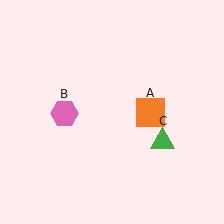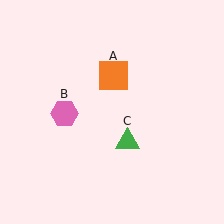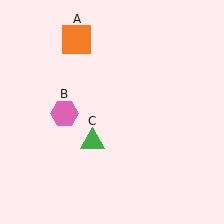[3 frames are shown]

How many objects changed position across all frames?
2 objects changed position: orange square (object A), green triangle (object C).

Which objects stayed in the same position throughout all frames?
Pink hexagon (object B) remained stationary.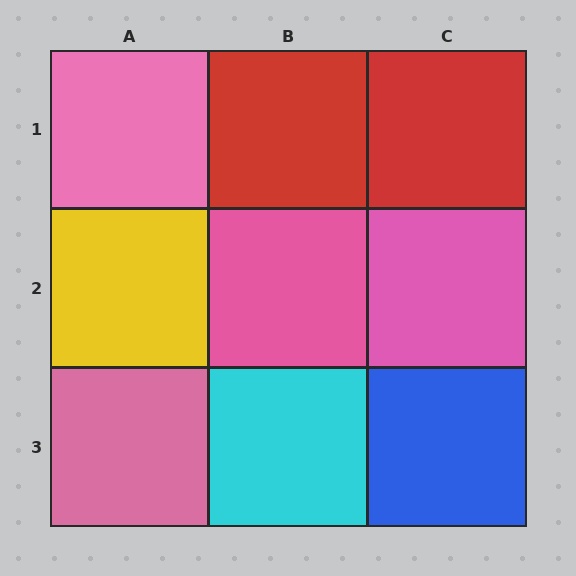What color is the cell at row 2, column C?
Pink.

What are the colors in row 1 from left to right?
Pink, red, red.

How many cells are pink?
4 cells are pink.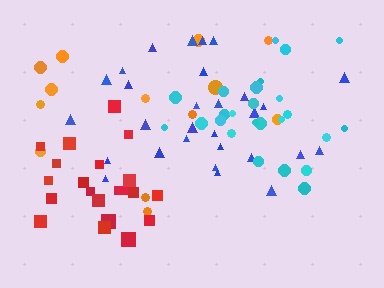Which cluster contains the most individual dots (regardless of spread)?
Blue (30).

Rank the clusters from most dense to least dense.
red, cyan, blue, orange.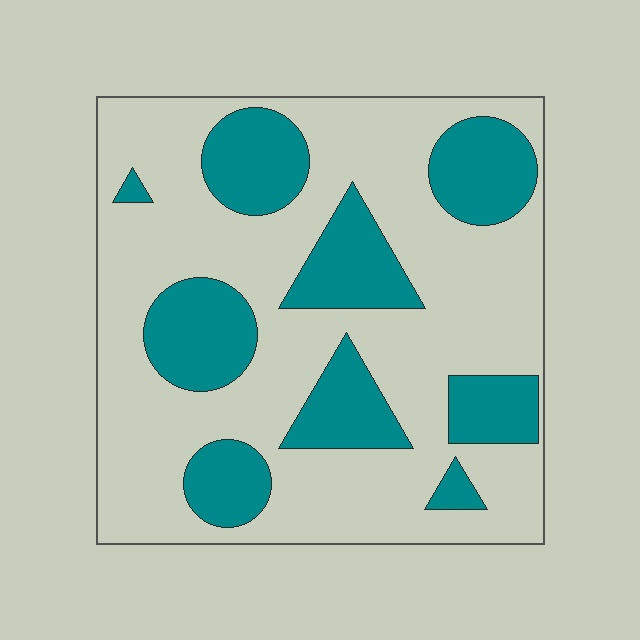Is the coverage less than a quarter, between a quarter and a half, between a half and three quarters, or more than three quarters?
Between a quarter and a half.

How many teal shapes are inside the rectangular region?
9.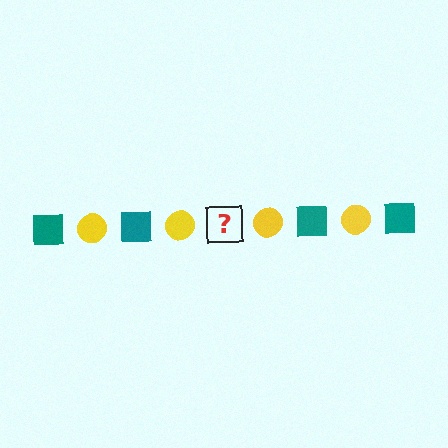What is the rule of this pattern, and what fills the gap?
The rule is that the pattern alternates between teal square and yellow circle. The gap should be filled with a teal square.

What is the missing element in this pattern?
The missing element is a teal square.